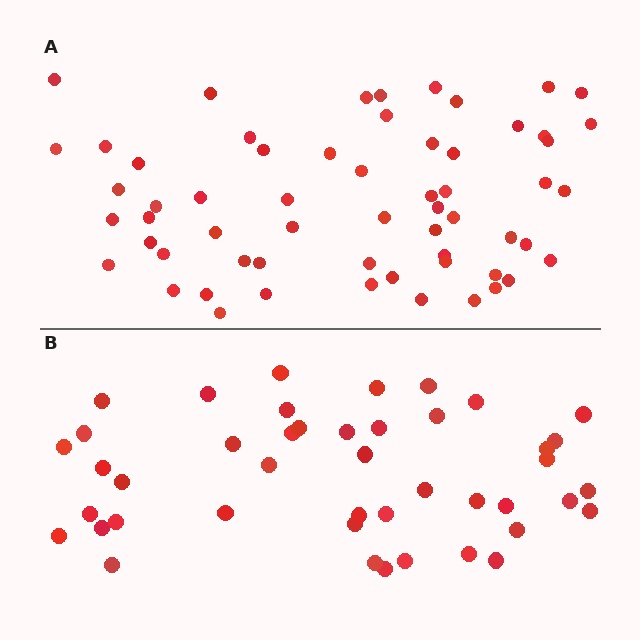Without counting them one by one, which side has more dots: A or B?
Region A (the top region) has more dots.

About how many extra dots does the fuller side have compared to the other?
Region A has approximately 15 more dots than region B.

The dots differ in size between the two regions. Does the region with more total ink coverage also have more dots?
No. Region B has more total ink coverage because its dots are larger, but region A actually contains more individual dots. Total area can be misleading — the number of items is what matters here.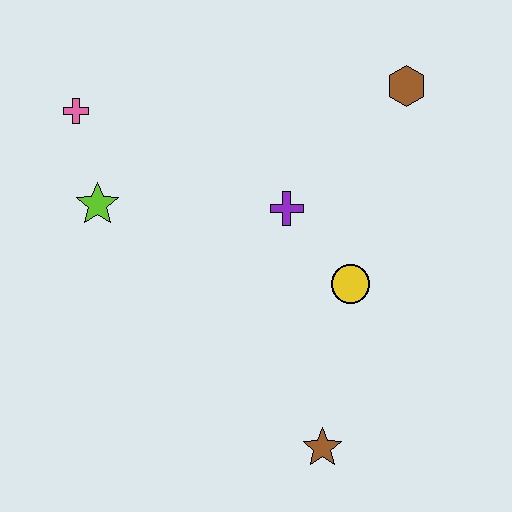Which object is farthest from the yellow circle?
The pink cross is farthest from the yellow circle.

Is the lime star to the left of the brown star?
Yes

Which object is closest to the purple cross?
The yellow circle is closest to the purple cross.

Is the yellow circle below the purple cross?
Yes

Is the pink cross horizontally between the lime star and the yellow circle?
No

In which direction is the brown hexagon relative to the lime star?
The brown hexagon is to the right of the lime star.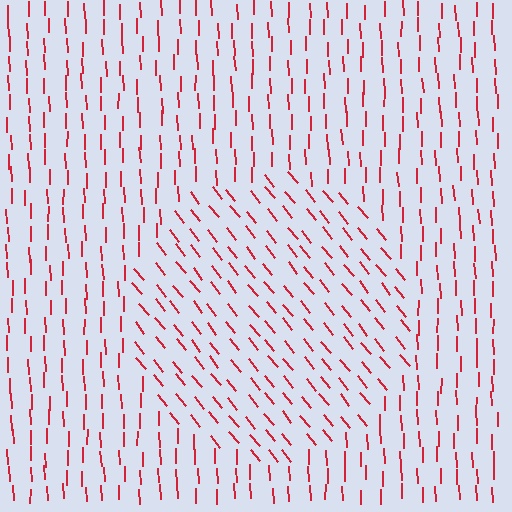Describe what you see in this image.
The image is filled with small red line segments. A circle region in the image has lines oriented differently from the surrounding lines, creating a visible texture boundary.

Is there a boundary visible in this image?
Yes, there is a texture boundary formed by a change in line orientation.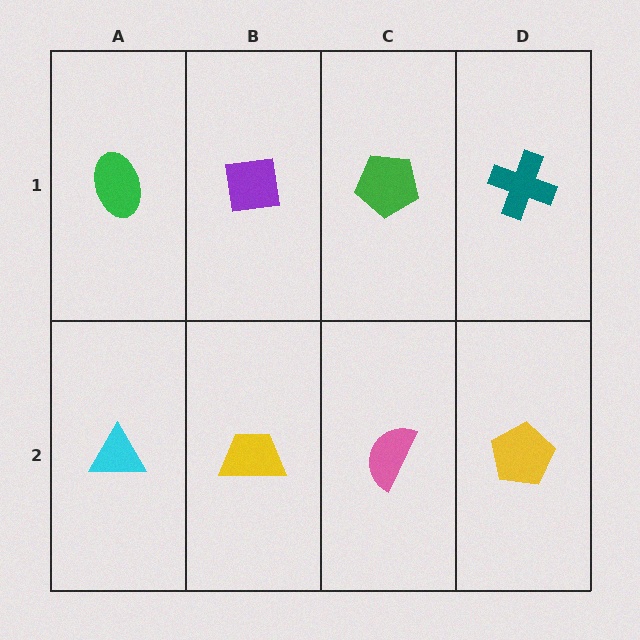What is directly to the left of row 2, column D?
A pink semicircle.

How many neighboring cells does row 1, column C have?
3.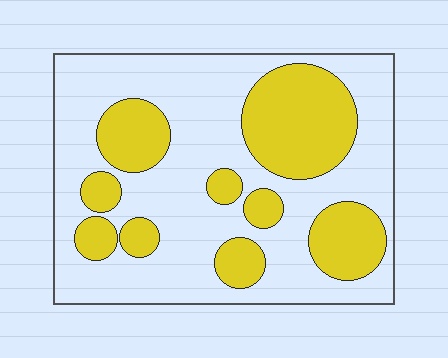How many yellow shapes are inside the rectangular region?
9.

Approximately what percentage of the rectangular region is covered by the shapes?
Approximately 35%.